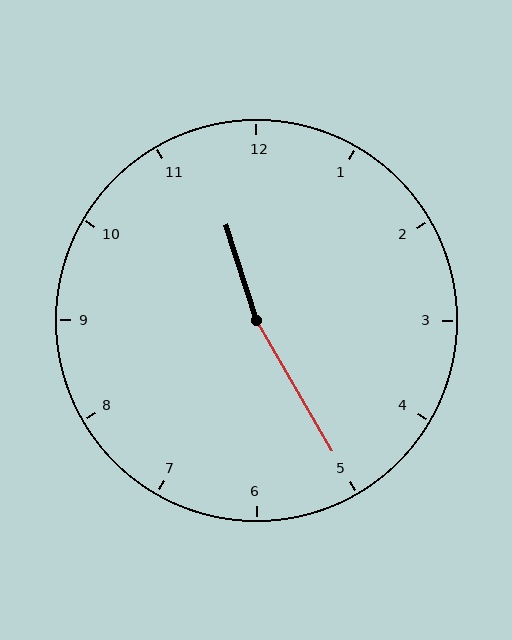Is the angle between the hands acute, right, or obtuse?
It is obtuse.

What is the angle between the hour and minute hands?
Approximately 168 degrees.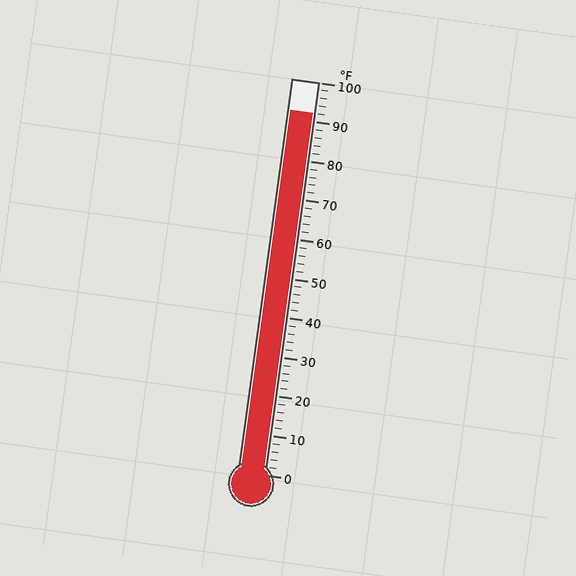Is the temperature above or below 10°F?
The temperature is above 10°F.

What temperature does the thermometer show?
The thermometer shows approximately 92°F.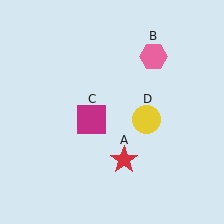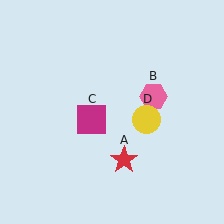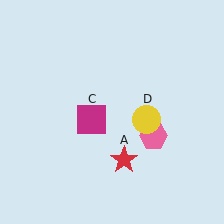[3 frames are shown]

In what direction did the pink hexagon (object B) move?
The pink hexagon (object B) moved down.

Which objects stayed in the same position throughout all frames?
Red star (object A) and magenta square (object C) and yellow circle (object D) remained stationary.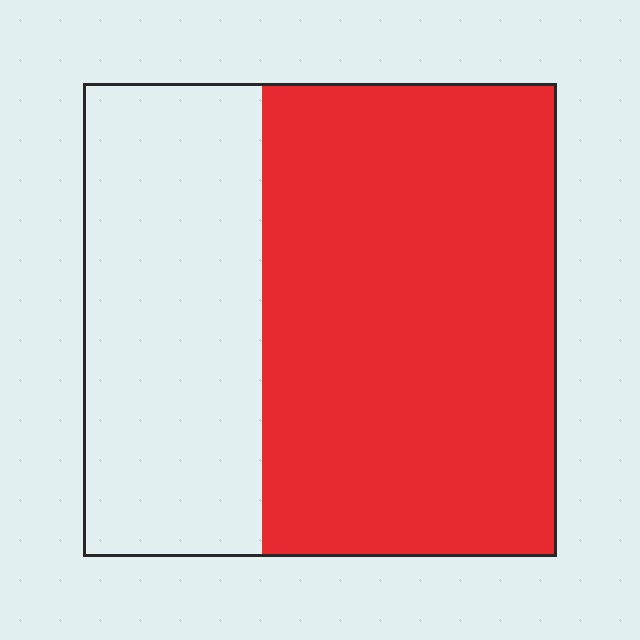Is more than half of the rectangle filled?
Yes.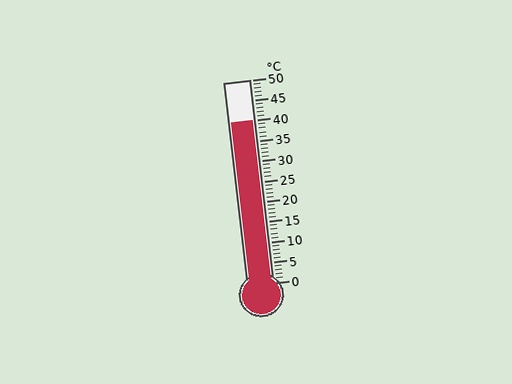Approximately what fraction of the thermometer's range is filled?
The thermometer is filled to approximately 80% of its range.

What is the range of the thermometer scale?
The thermometer scale ranges from 0°C to 50°C.